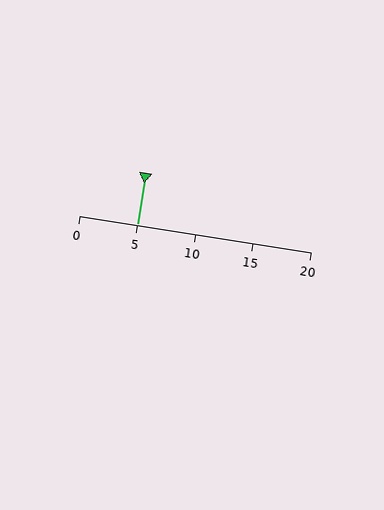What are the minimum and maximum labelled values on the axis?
The axis runs from 0 to 20.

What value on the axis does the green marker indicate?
The marker indicates approximately 5.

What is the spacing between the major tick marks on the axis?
The major ticks are spaced 5 apart.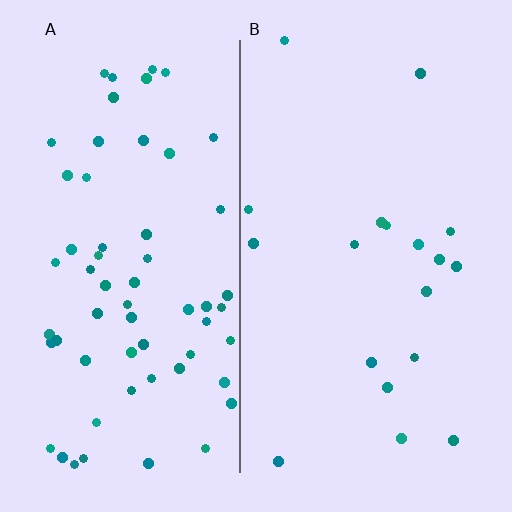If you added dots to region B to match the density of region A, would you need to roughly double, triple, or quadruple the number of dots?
Approximately triple.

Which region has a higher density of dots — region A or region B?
A (the left).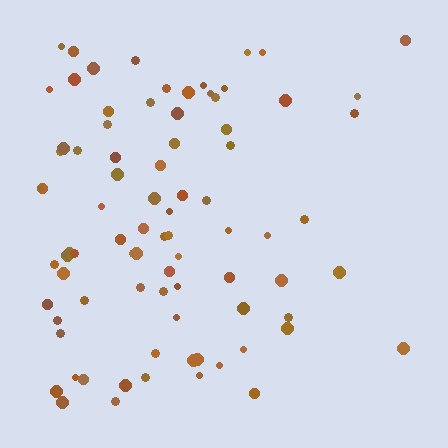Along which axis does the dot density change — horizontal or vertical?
Horizontal.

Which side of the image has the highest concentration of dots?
The left.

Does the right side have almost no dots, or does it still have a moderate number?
Still a moderate number, just noticeably fewer than the left.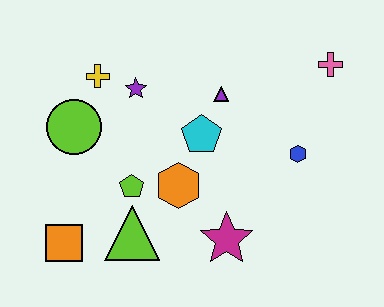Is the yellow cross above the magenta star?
Yes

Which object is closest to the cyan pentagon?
The purple triangle is closest to the cyan pentagon.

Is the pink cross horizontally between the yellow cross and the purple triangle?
No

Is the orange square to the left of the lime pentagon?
Yes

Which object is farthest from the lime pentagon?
The pink cross is farthest from the lime pentagon.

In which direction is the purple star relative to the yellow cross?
The purple star is to the right of the yellow cross.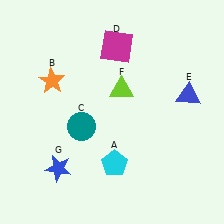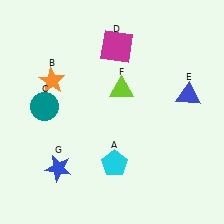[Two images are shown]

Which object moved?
The teal circle (C) moved left.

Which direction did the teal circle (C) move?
The teal circle (C) moved left.